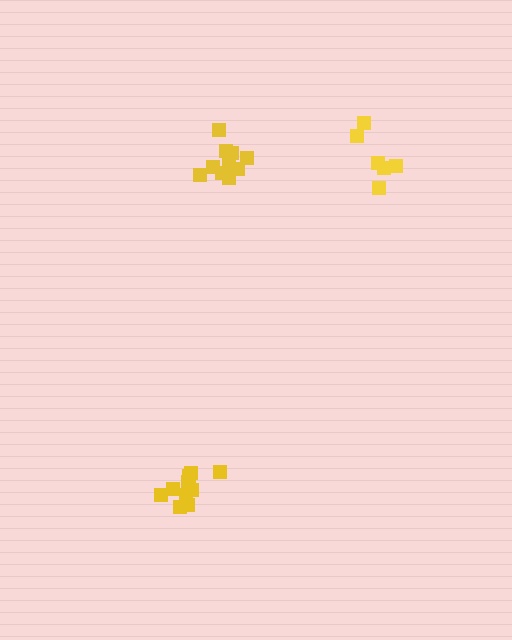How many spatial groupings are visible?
There are 3 spatial groupings.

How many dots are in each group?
Group 1: 10 dots, Group 2: 10 dots, Group 3: 6 dots (26 total).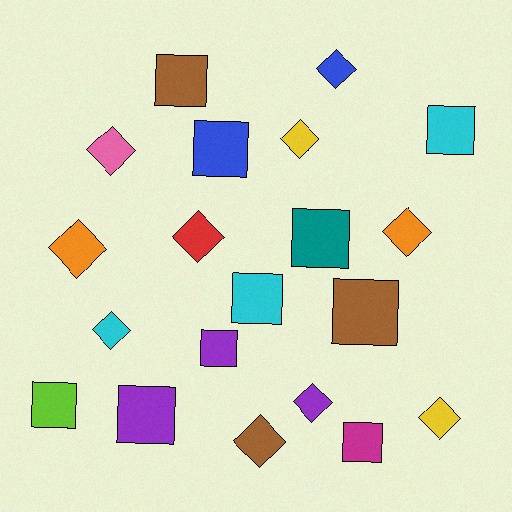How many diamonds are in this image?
There are 10 diamonds.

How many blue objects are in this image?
There are 2 blue objects.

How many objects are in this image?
There are 20 objects.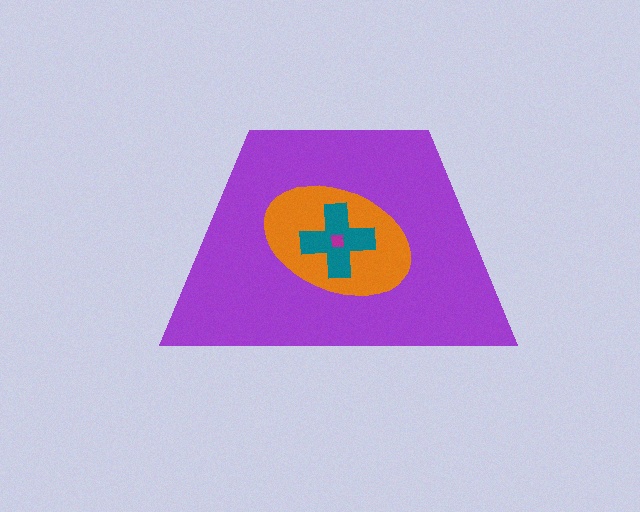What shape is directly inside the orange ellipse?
The teal cross.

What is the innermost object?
The magenta square.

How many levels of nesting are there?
4.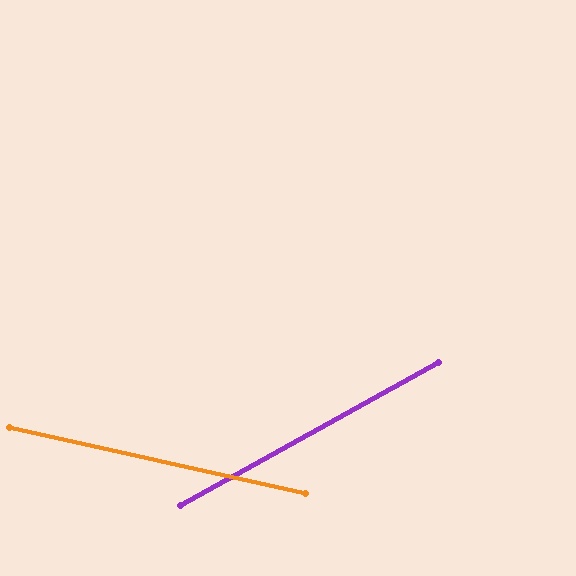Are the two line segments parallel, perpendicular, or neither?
Neither parallel nor perpendicular — they differ by about 41°.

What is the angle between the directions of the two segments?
Approximately 41 degrees.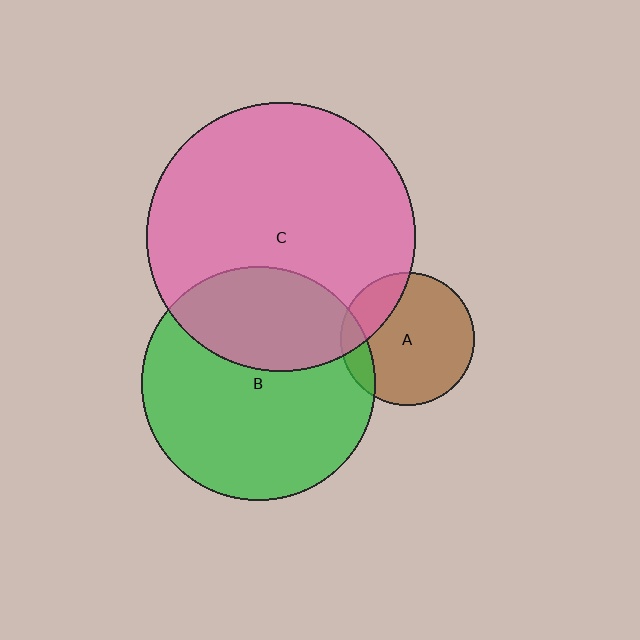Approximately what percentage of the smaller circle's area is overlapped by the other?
Approximately 35%.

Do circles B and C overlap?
Yes.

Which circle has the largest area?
Circle C (pink).